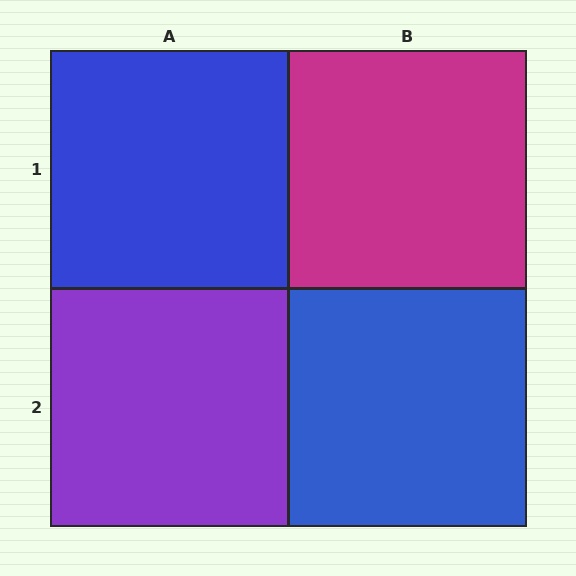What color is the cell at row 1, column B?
Magenta.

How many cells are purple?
1 cell is purple.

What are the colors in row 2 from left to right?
Purple, blue.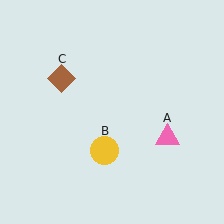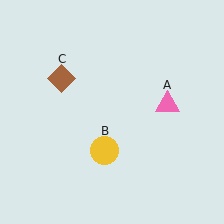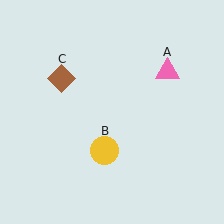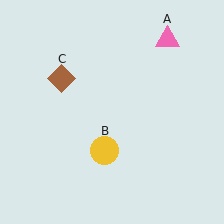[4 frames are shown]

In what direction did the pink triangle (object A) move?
The pink triangle (object A) moved up.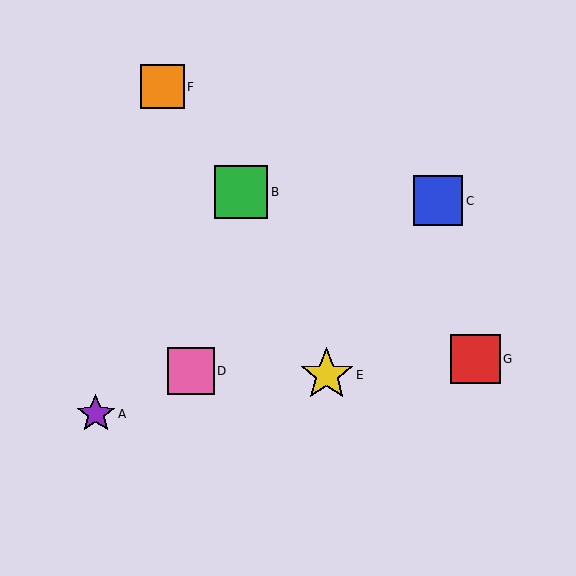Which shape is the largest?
The green square (labeled B) is the largest.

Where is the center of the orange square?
The center of the orange square is at (163, 87).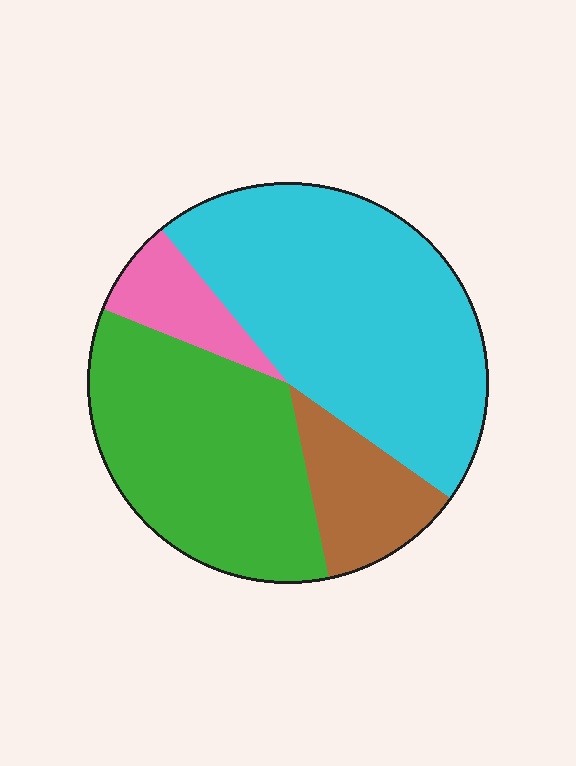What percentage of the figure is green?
Green takes up about one third (1/3) of the figure.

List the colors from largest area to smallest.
From largest to smallest: cyan, green, brown, pink.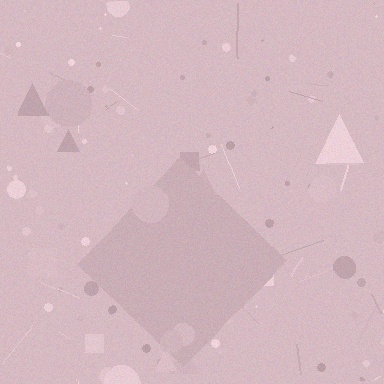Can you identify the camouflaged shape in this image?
The camouflaged shape is a diamond.